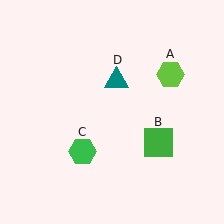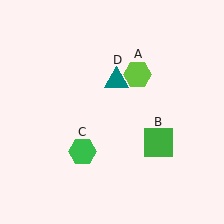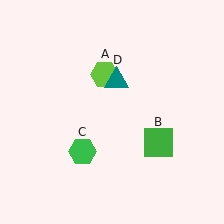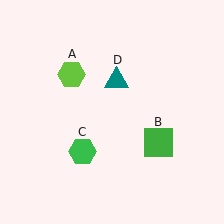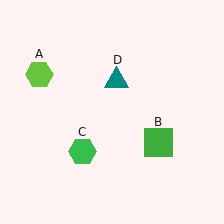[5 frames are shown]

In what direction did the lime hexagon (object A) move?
The lime hexagon (object A) moved left.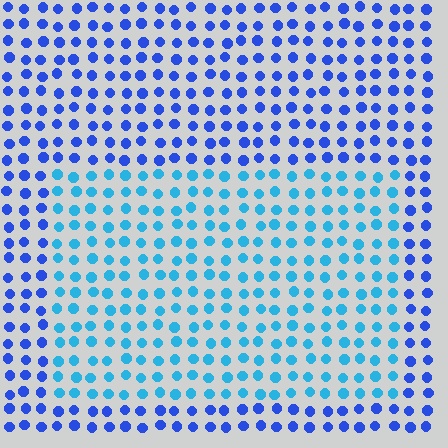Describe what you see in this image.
The image is filled with small blue elements in a uniform arrangement. A rectangle-shaped region is visible where the elements are tinted to a slightly different hue, forming a subtle color boundary.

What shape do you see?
I see a rectangle.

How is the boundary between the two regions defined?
The boundary is defined purely by a slight shift in hue (about 34 degrees). Spacing, size, and orientation are identical on both sides.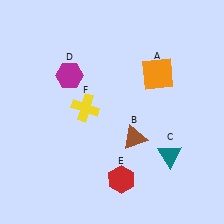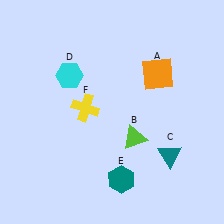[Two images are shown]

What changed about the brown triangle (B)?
In Image 1, B is brown. In Image 2, it changed to lime.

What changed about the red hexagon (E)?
In Image 1, E is red. In Image 2, it changed to teal.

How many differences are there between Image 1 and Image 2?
There are 3 differences between the two images.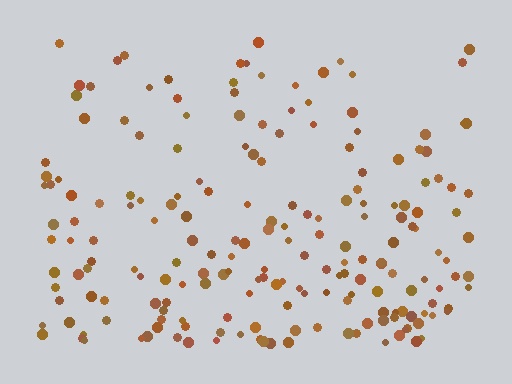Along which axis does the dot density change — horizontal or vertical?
Vertical.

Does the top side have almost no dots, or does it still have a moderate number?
Still a moderate number, just noticeably fewer than the bottom.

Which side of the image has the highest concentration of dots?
The bottom.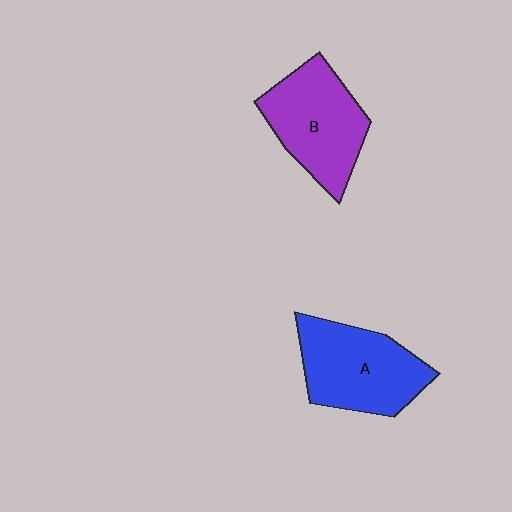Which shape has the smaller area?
Shape B (purple).